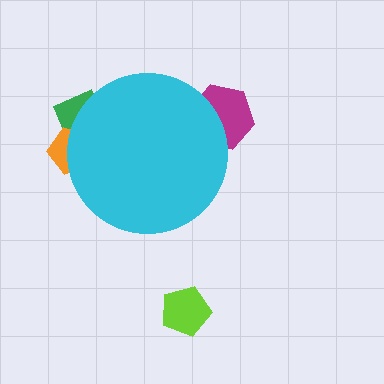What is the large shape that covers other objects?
A cyan circle.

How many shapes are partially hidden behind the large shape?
3 shapes are partially hidden.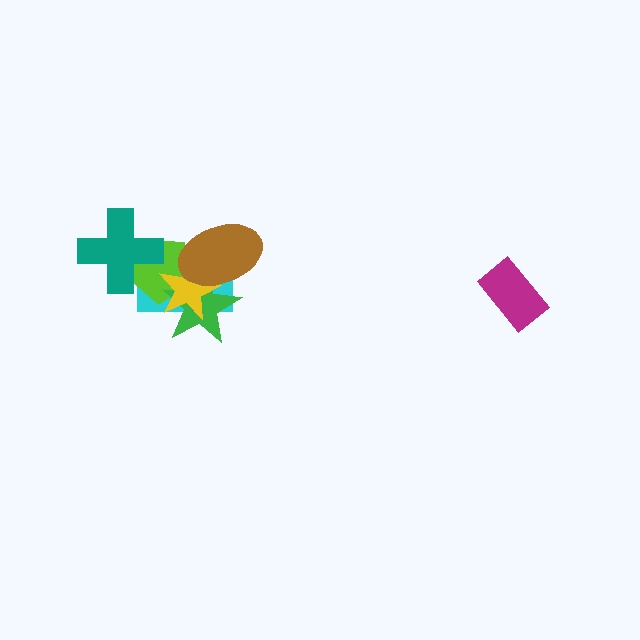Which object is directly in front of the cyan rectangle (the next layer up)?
The lime pentagon is directly in front of the cyan rectangle.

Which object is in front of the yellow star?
The brown ellipse is in front of the yellow star.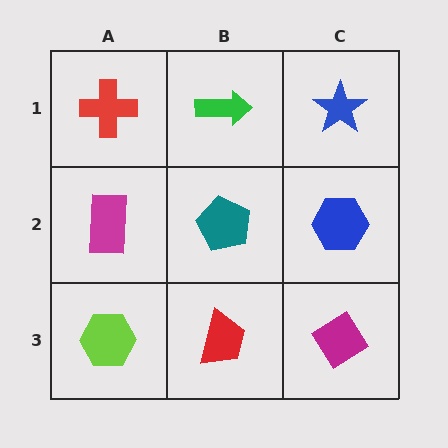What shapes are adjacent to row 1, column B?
A teal pentagon (row 2, column B), a red cross (row 1, column A), a blue star (row 1, column C).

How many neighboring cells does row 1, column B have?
3.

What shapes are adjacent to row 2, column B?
A green arrow (row 1, column B), a red trapezoid (row 3, column B), a magenta rectangle (row 2, column A), a blue hexagon (row 2, column C).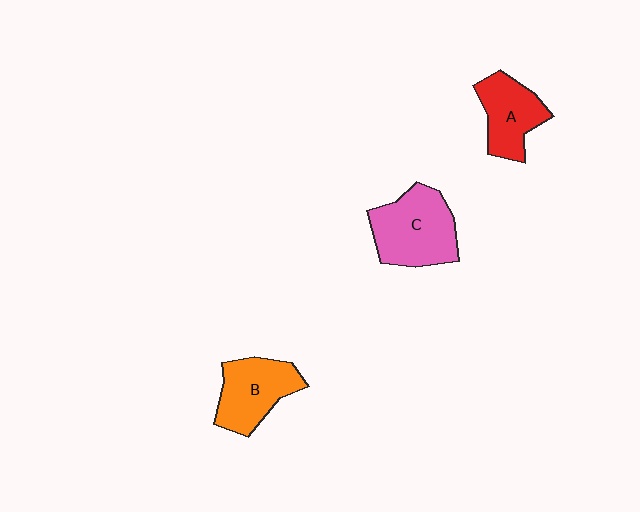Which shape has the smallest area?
Shape A (red).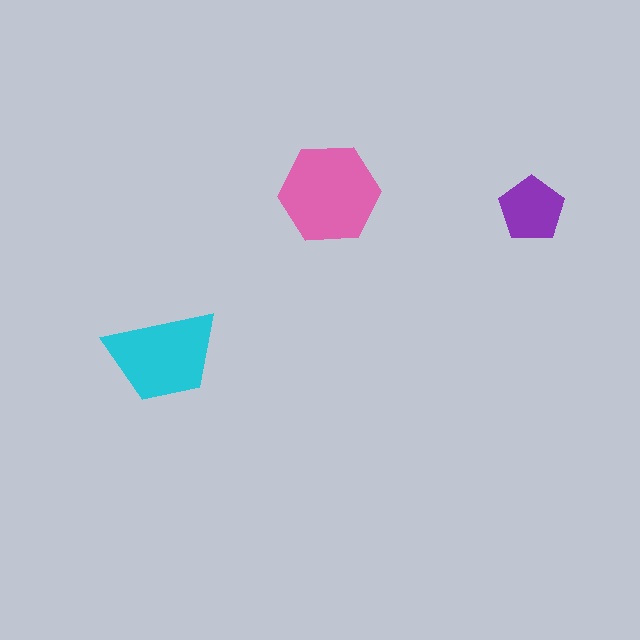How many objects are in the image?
There are 3 objects in the image.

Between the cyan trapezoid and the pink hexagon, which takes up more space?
The pink hexagon.